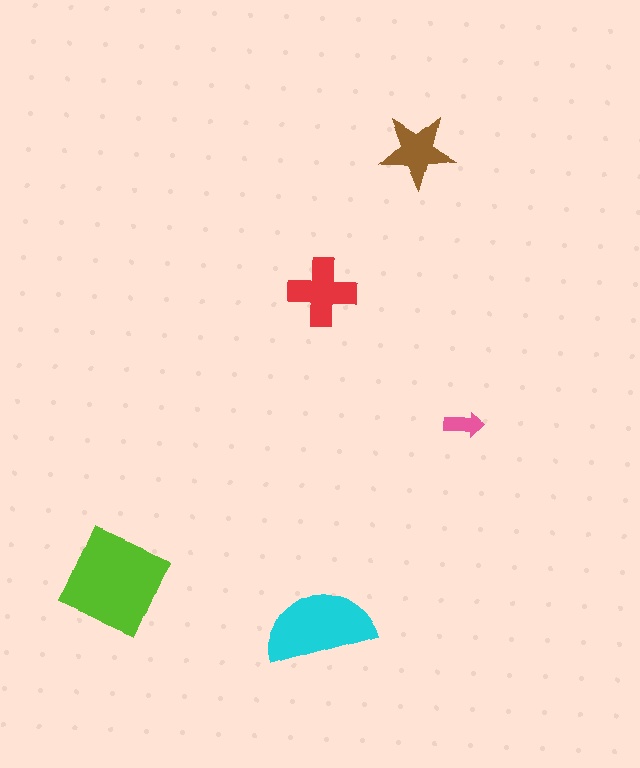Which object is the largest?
The lime square.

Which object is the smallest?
The pink arrow.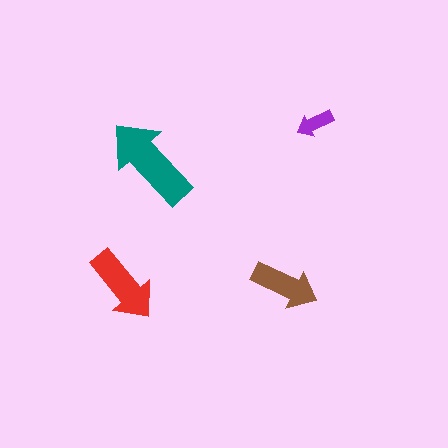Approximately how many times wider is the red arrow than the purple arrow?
About 2 times wider.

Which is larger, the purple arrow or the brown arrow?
The brown one.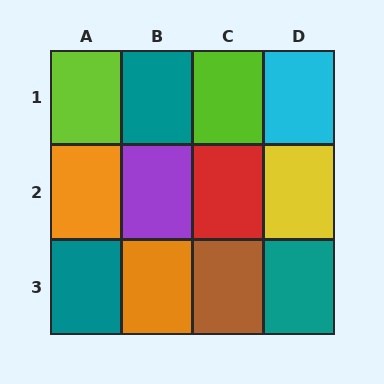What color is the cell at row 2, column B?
Purple.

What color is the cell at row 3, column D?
Teal.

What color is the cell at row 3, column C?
Brown.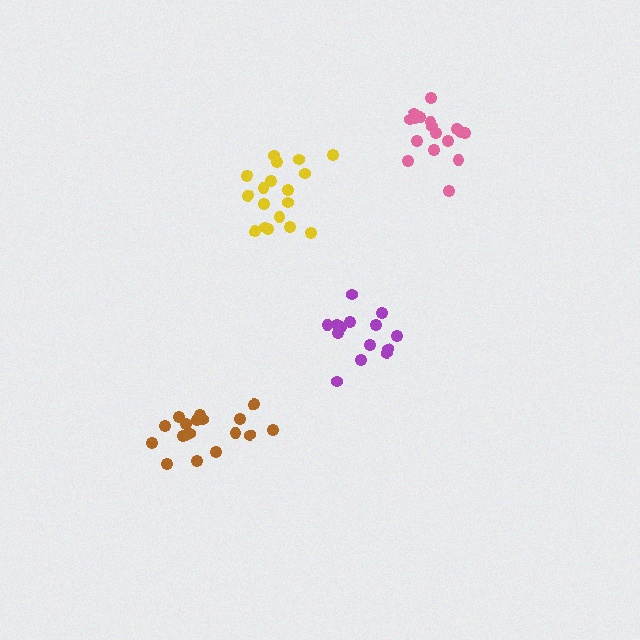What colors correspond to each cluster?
The clusters are colored: yellow, brown, purple, pink.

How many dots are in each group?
Group 1: 18 dots, Group 2: 18 dots, Group 3: 14 dots, Group 4: 17 dots (67 total).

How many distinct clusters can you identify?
There are 4 distinct clusters.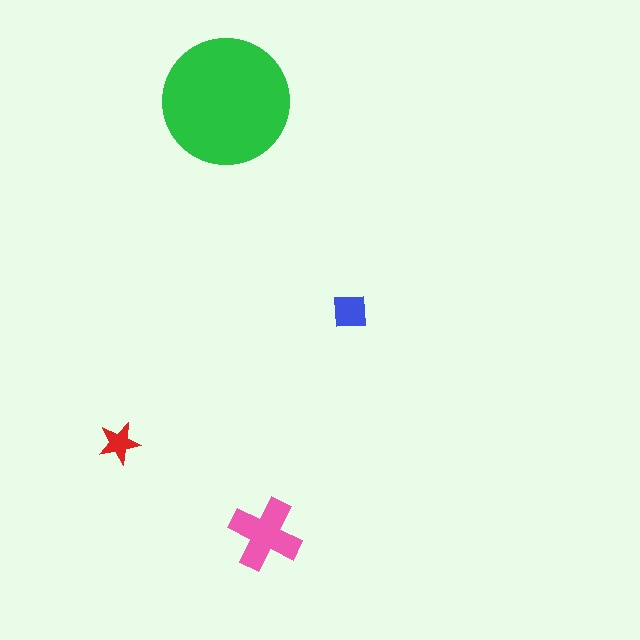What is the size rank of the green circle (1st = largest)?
1st.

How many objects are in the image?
There are 4 objects in the image.